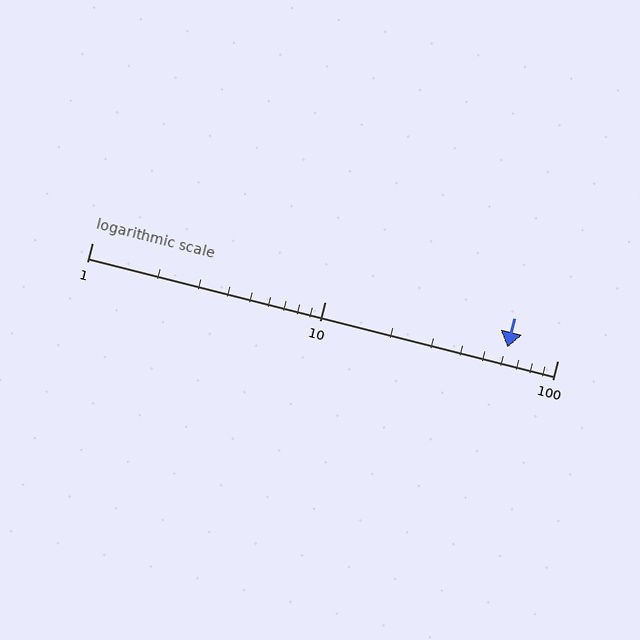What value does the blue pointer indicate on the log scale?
The pointer indicates approximately 61.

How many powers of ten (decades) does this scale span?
The scale spans 2 decades, from 1 to 100.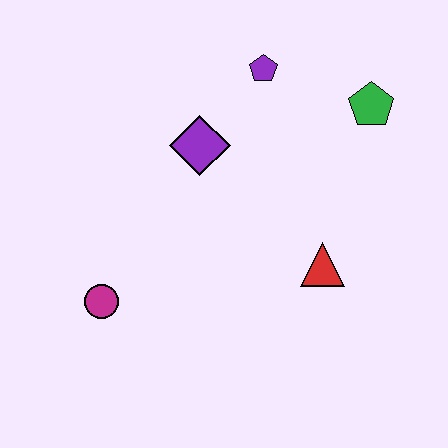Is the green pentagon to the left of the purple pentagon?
No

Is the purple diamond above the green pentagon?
No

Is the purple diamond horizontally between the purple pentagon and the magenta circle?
Yes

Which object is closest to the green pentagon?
The purple pentagon is closest to the green pentagon.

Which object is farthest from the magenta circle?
The green pentagon is farthest from the magenta circle.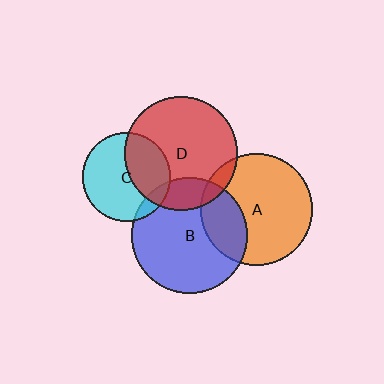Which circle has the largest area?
Circle B (blue).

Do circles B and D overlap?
Yes.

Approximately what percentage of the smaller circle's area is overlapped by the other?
Approximately 20%.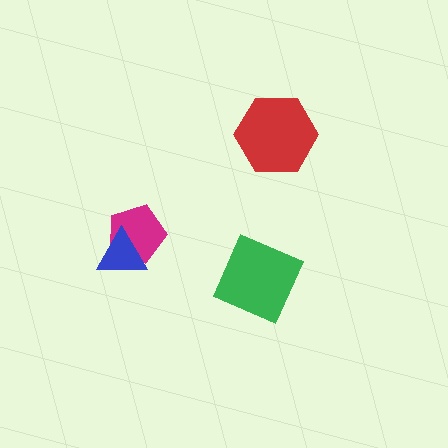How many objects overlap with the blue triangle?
1 object overlaps with the blue triangle.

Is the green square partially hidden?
No, no other shape covers it.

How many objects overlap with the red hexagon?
0 objects overlap with the red hexagon.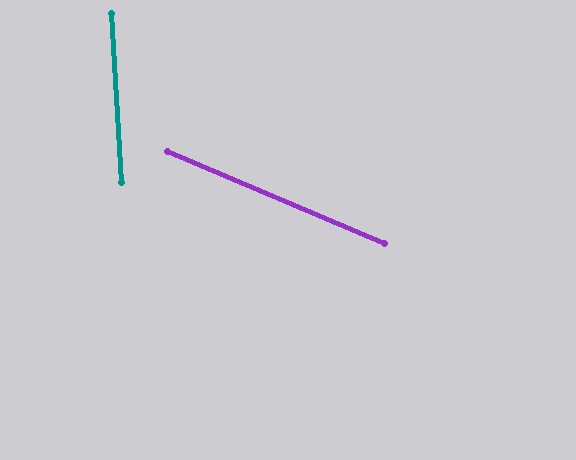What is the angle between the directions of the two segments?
Approximately 64 degrees.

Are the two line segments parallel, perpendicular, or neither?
Neither parallel nor perpendicular — they differ by about 64°.